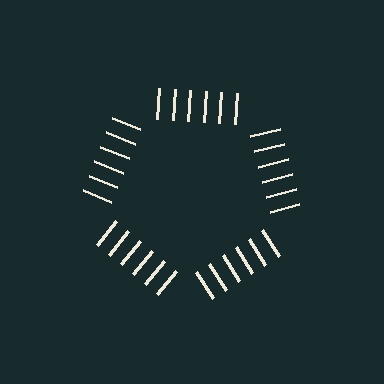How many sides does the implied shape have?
5 sides — the line-ends trace a pentagon.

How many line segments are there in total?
30 — 6 along each of the 5 edges.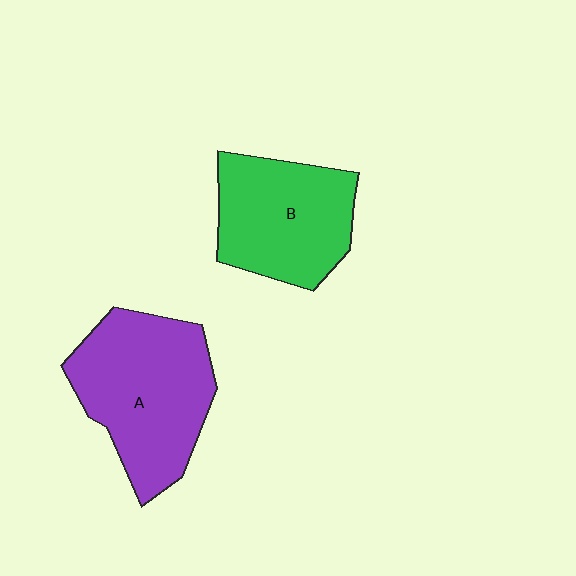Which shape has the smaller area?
Shape B (green).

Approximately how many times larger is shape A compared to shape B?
Approximately 1.2 times.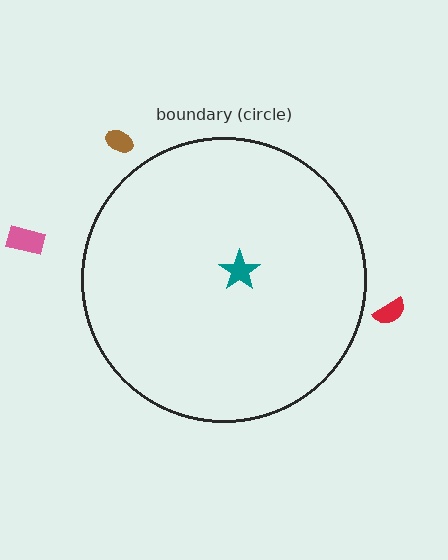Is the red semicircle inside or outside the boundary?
Outside.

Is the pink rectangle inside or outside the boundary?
Outside.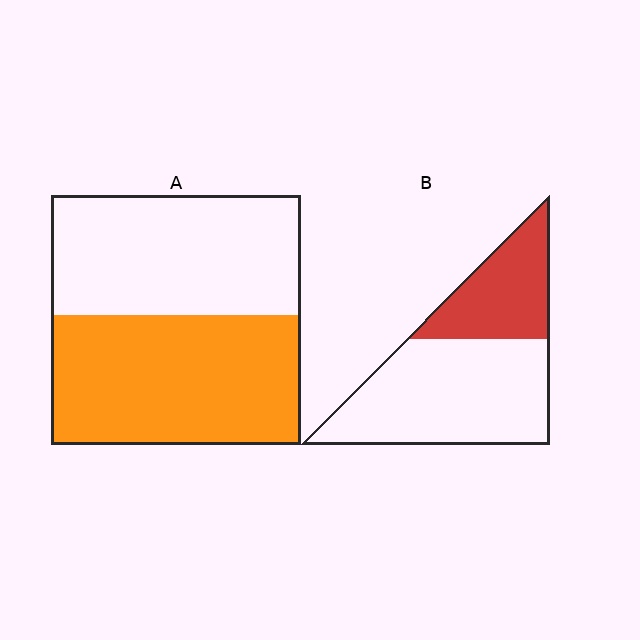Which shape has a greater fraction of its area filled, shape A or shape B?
Shape A.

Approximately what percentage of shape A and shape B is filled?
A is approximately 50% and B is approximately 35%.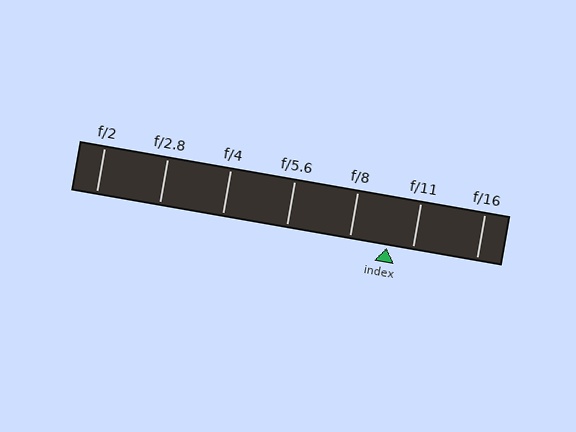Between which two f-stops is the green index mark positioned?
The index mark is between f/8 and f/11.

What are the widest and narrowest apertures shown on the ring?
The widest aperture shown is f/2 and the narrowest is f/16.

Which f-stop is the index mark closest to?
The index mark is closest to f/11.